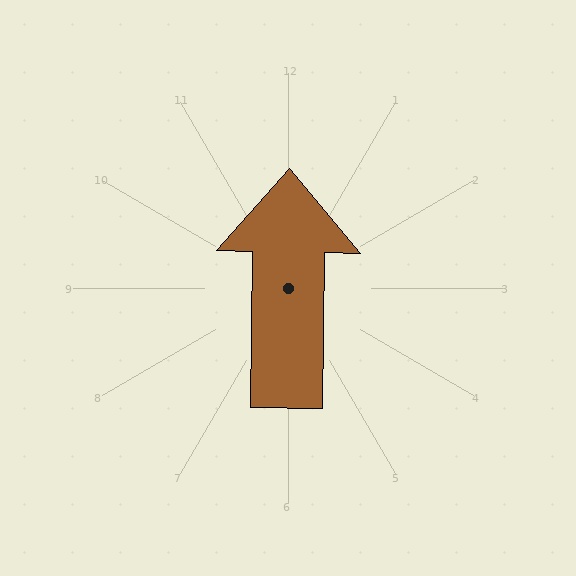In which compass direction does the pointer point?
North.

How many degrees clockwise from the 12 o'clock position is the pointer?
Approximately 1 degrees.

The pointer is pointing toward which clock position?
Roughly 12 o'clock.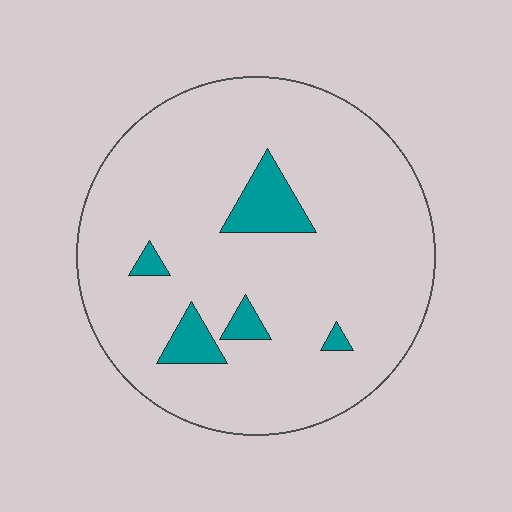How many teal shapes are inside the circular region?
5.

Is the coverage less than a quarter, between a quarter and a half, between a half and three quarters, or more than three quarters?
Less than a quarter.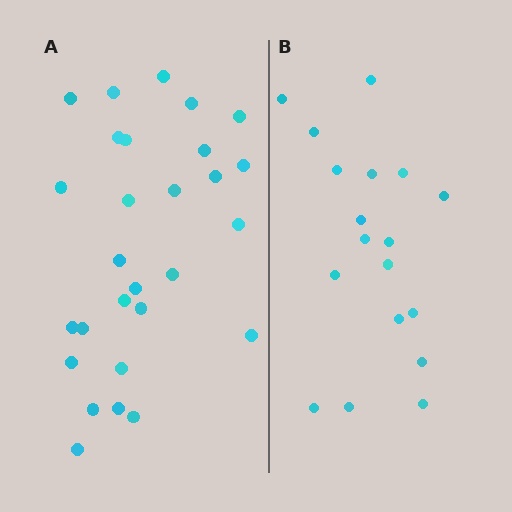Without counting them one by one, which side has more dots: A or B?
Region A (the left region) has more dots.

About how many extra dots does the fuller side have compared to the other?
Region A has roughly 10 or so more dots than region B.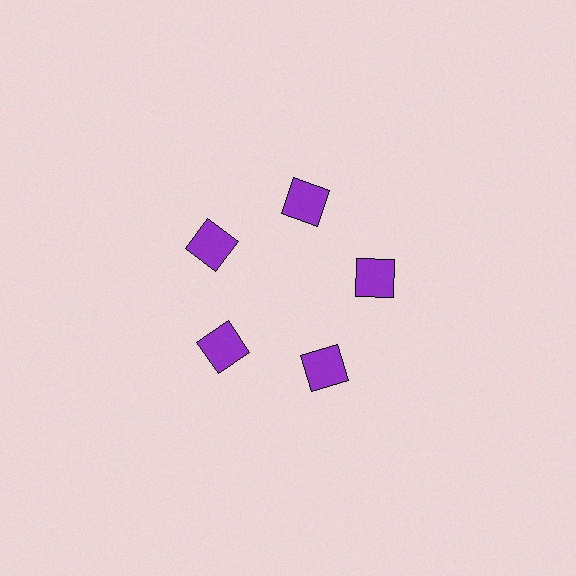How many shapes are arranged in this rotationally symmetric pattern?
There are 5 shapes, arranged in 5 groups of 1.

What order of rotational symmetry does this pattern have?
This pattern has 5-fold rotational symmetry.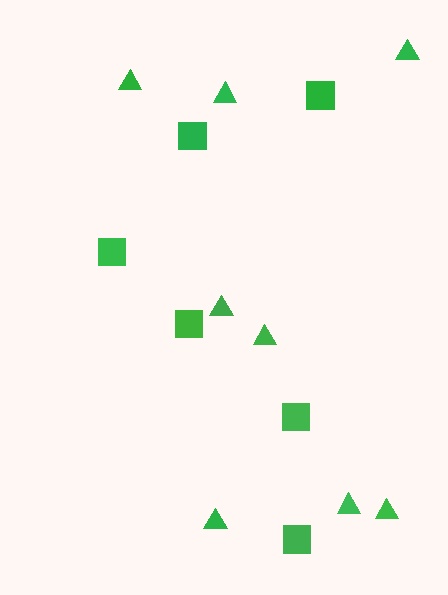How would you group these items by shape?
There are 2 groups: one group of squares (6) and one group of triangles (8).